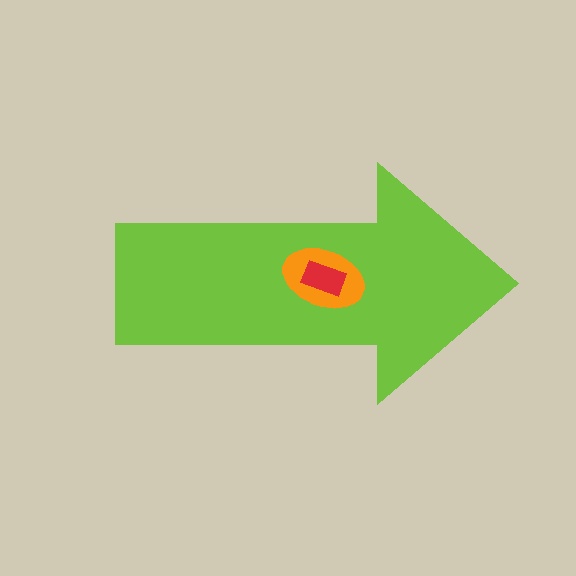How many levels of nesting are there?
3.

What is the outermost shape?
The lime arrow.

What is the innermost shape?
The red rectangle.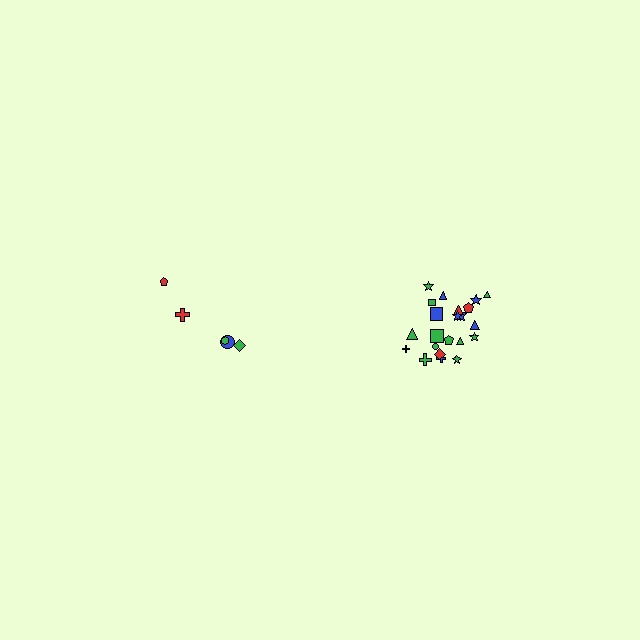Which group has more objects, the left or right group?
The right group.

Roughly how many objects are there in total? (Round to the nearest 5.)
Roughly 25 objects in total.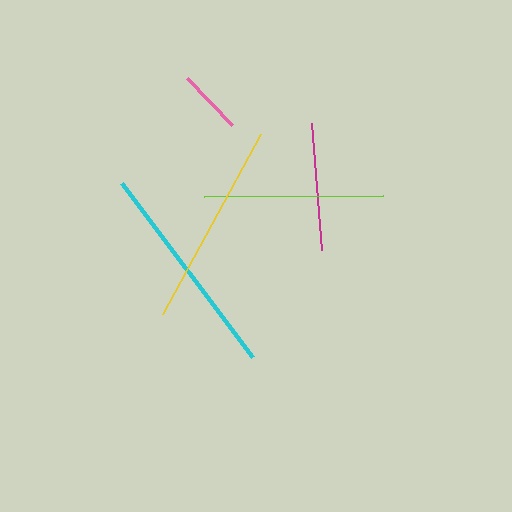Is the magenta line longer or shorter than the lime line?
The lime line is longer than the magenta line.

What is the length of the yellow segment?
The yellow segment is approximately 205 pixels long.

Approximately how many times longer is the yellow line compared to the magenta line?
The yellow line is approximately 1.6 times the length of the magenta line.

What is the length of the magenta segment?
The magenta segment is approximately 127 pixels long.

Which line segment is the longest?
The cyan line is the longest at approximately 218 pixels.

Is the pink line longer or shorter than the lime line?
The lime line is longer than the pink line.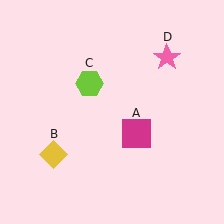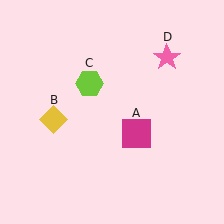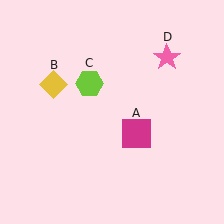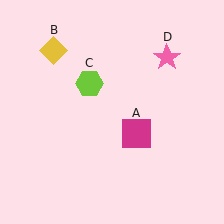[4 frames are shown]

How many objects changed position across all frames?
1 object changed position: yellow diamond (object B).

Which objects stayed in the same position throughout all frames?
Magenta square (object A) and lime hexagon (object C) and pink star (object D) remained stationary.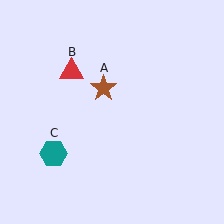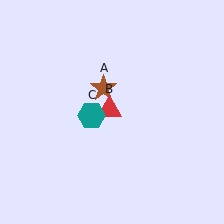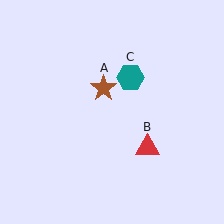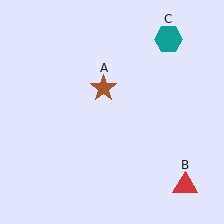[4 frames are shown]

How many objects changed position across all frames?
2 objects changed position: red triangle (object B), teal hexagon (object C).